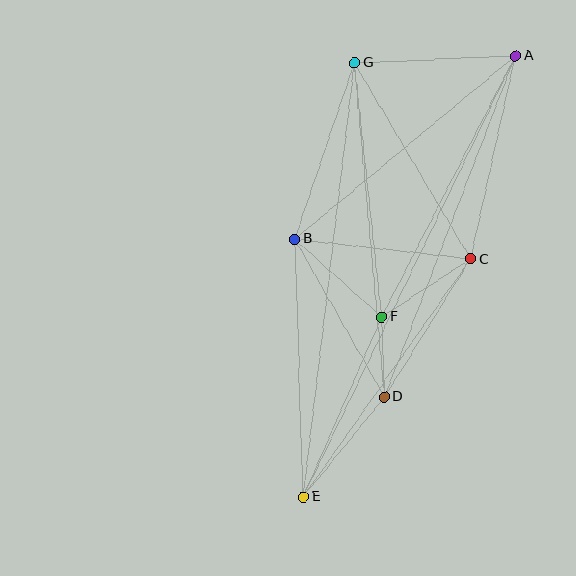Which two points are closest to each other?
Points D and F are closest to each other.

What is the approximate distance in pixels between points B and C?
The distance between B and C is approximately 177 pixels.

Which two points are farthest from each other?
Points A and E are farthest from each other.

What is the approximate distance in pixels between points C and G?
The distance between C and G is approximately 228 pixels.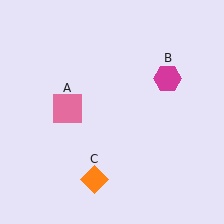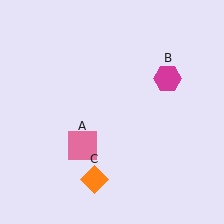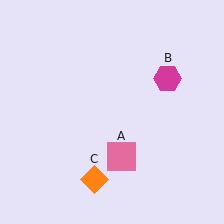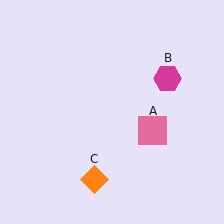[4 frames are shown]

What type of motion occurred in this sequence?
The pink square (object A) rotated counterclockwise around the center of the scene.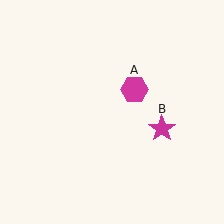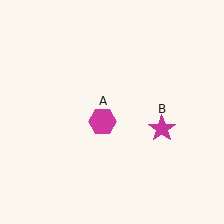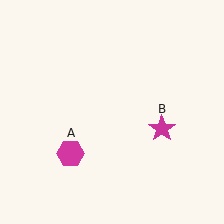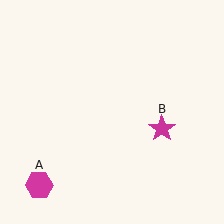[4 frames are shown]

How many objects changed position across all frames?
1 object changed position: magenta hexagon (object A).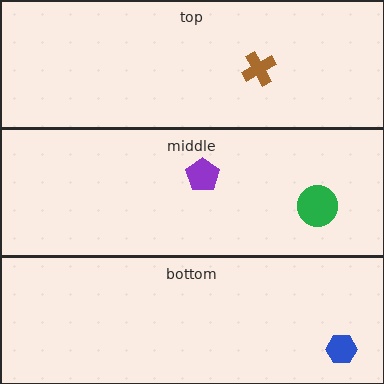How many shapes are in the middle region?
2.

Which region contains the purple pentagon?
The middle region.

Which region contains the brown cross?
The top region.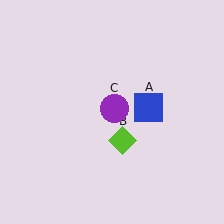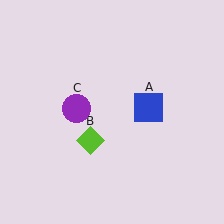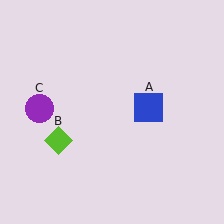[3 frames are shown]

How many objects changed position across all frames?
2 objects changed position: lime diamond (object B), purple circle (object C).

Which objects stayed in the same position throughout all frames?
Blue square (object A) remained stationary.